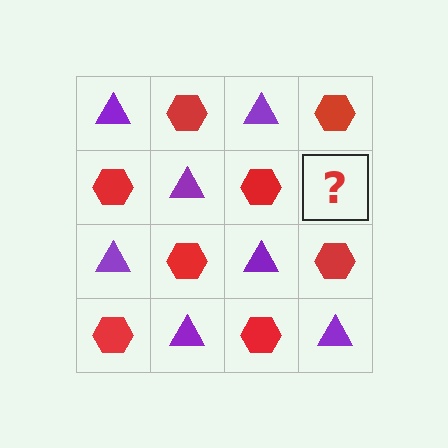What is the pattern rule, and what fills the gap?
The rule is that it alternates purple triangle and red hexagon in a checkerboard pattern. The gap should be filled with a purple triangle.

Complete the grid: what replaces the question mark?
The question mark should be replaced with a purple triangle.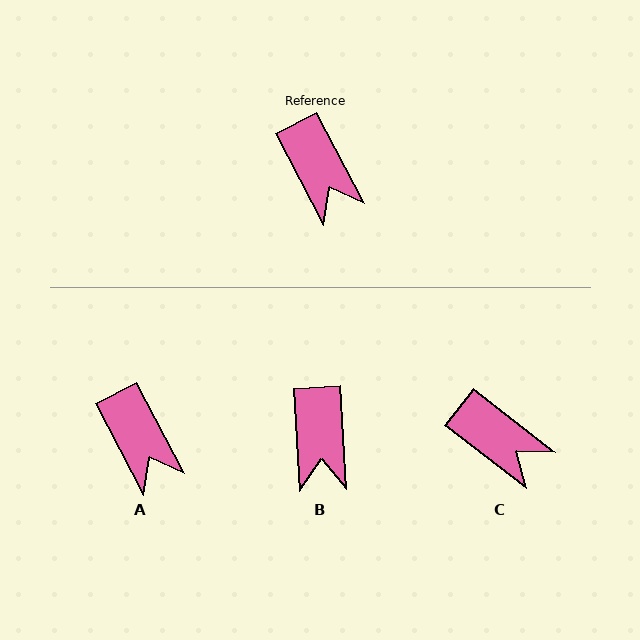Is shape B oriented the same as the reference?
No, it is off by about 24 degrees.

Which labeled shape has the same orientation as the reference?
A.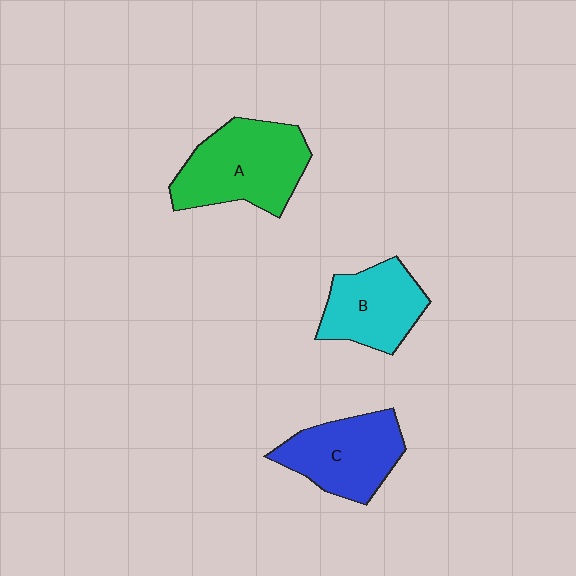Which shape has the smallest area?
Shape B (cyan).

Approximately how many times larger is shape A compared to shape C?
Approximately 1.2 times.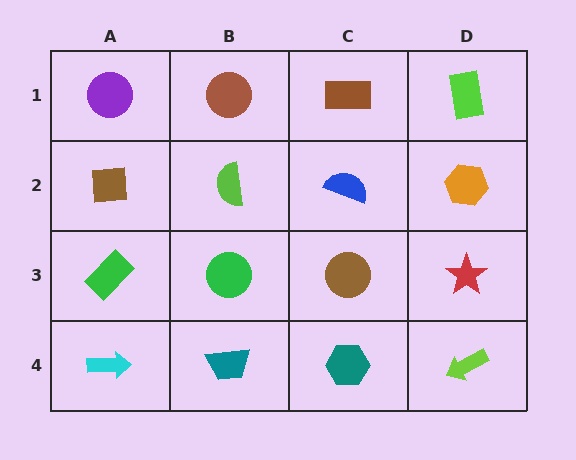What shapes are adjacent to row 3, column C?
A blue semicircle (row 2, column C), a teal hexagon (row 4, column C), a green circle (row 3, column B), a red star (row 3, column D).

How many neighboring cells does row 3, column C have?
4.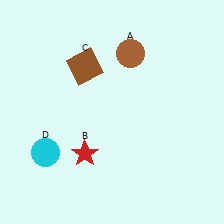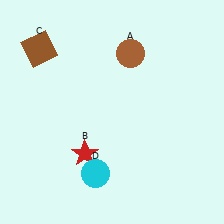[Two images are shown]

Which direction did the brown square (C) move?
The brown square (C) moved left.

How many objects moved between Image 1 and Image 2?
2 objects moved between the two images.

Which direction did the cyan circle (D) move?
The cyan circle (D) moved right.